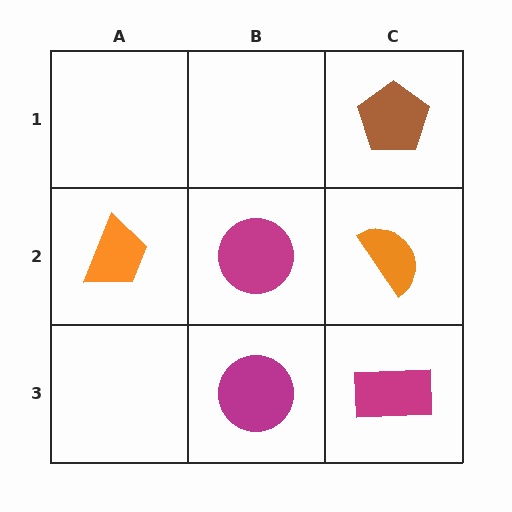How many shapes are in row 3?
2 shapes.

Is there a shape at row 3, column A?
No, that cell is empty.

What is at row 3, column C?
A magenta rectangle.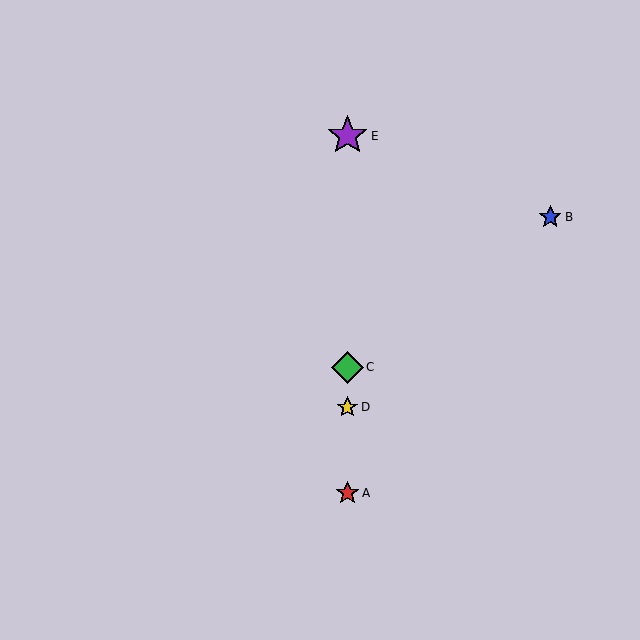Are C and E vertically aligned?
Yes, both are at x≈347.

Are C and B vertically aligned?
No, C is at x≈347 and B is at x≈550.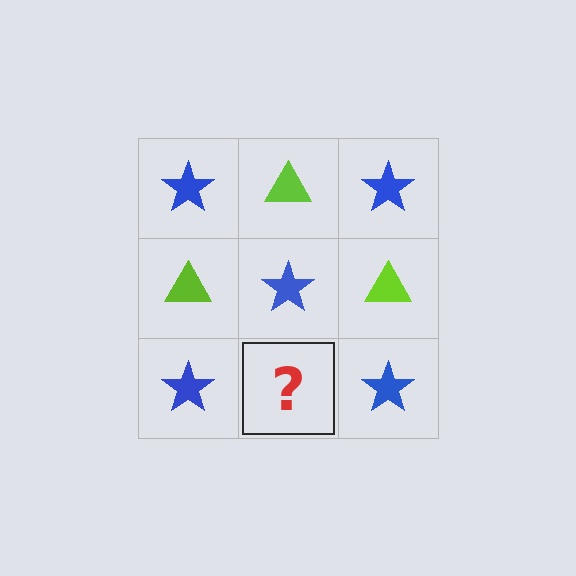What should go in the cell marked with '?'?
The missing cell should contain a lime triangle.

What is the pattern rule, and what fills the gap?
The rule is that it alternates blue star and lime triangle in a checkerboard pattern. The gap should be filled with a lime triangle.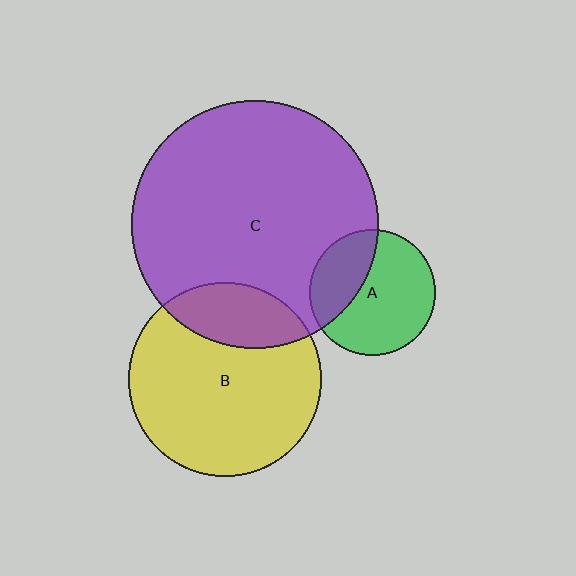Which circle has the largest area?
Circle C (purple).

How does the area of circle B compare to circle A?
Approximately 2.3 times.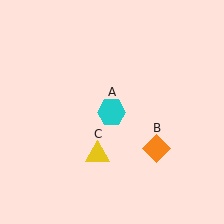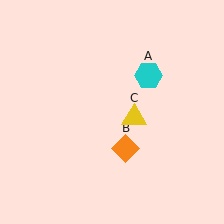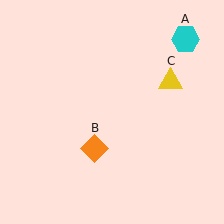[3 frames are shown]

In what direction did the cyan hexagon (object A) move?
The cyan hexagon (object A) moved up and to the right.